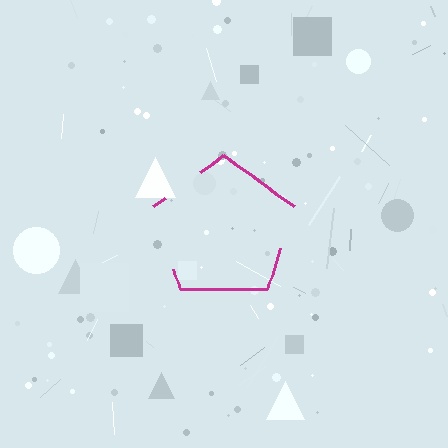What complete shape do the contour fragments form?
The contour fragments form a pentagon.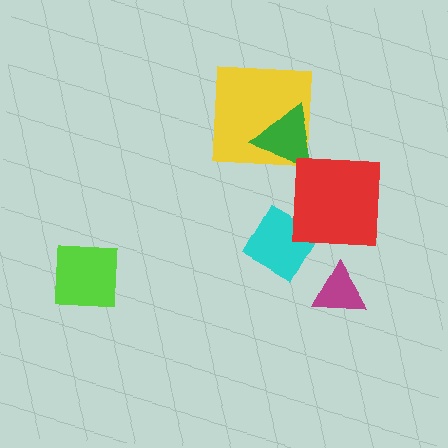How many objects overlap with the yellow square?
1 object overlaps with the yellow square.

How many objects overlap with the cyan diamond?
1 object overlaps with the cyan diamond.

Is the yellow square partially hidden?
Yes, it is partially covered by another shape.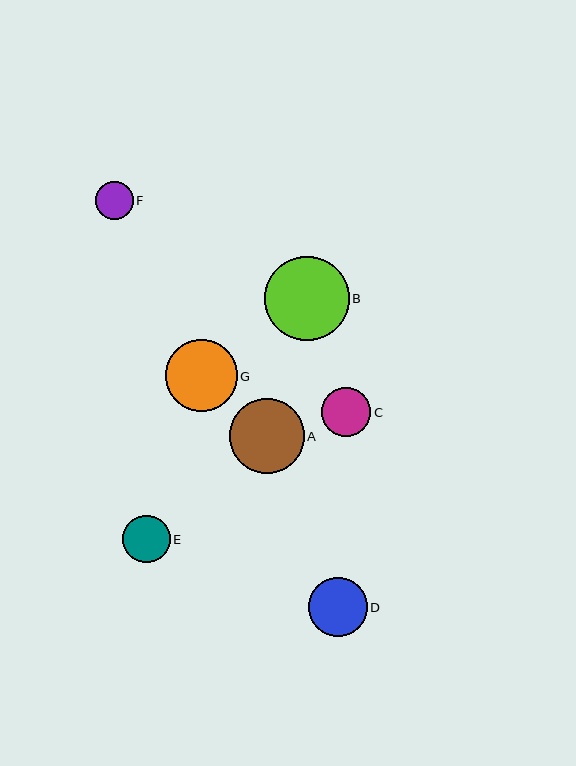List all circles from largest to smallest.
From largest to smallest: B, A, G, D, C, E, F.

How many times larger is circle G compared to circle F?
Circle G is approximately 1.9 times the size of circle F.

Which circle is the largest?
Circle B is the largest with a size of approximately 84 pixels.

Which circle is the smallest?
Circle F is the smallest with a size of approximately 37 pixels.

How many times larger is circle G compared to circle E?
Circle G is approximately 1.5 times the size of circle E.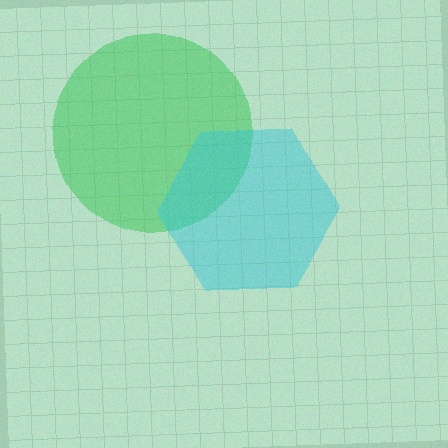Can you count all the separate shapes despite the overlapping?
Yes, there are 2 separate shapes.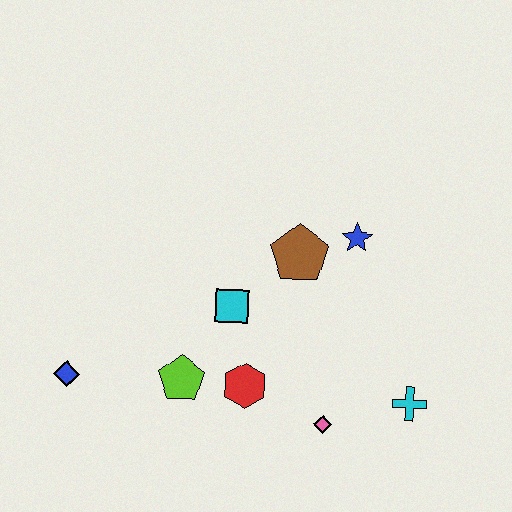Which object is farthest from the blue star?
The blue diamond is farthest from the blue star.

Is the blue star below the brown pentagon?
No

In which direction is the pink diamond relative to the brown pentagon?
The pink diamond is below the brown pentagon.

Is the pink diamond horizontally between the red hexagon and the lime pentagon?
No